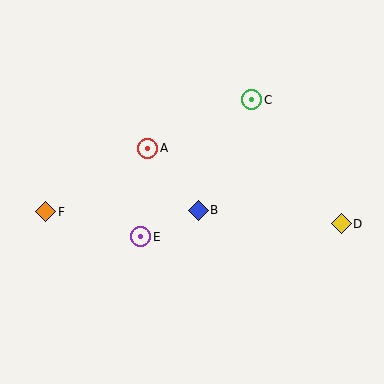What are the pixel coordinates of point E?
Point E is at (141, 237).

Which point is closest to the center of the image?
Point B at (198, 210) is closest to the center.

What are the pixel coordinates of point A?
Point A is at (148, 148).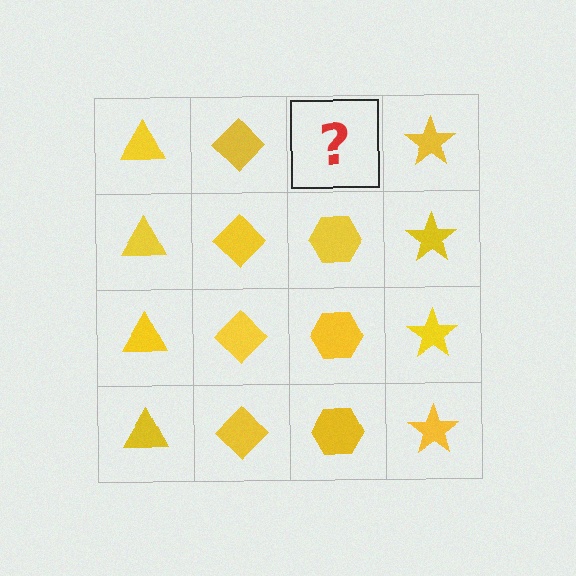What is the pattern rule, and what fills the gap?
The rule is that each column has a consistent shape. The gap should be filled with a yellow hexagon.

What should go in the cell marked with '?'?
The missing cell should contain a yellow hexagon.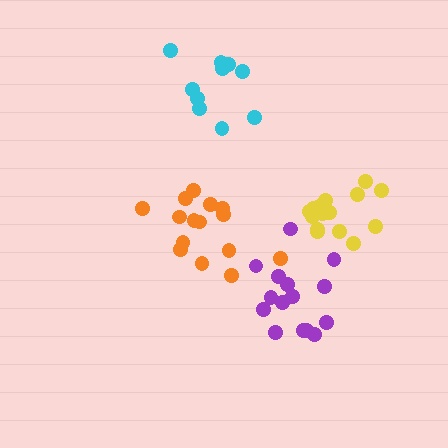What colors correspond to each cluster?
The clusters are colored: cyan, yellow, orange, purple.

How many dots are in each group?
Group 1: 10 dots, Group 2: 15 dots, Group 3: 15 dots, Group 4: 15 dots (55 total).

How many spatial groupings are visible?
There are 4 spatial groupings.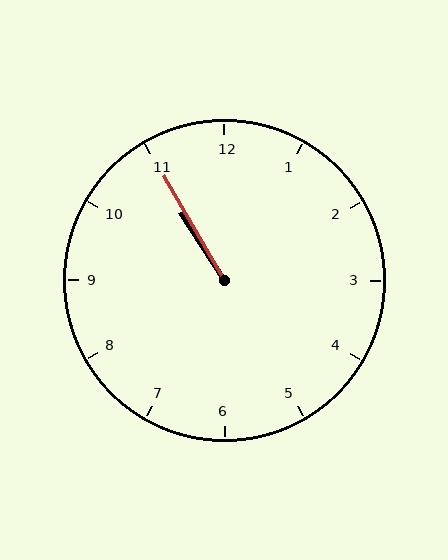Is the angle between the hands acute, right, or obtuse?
It is acute.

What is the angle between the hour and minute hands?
Approximately 2 degrees.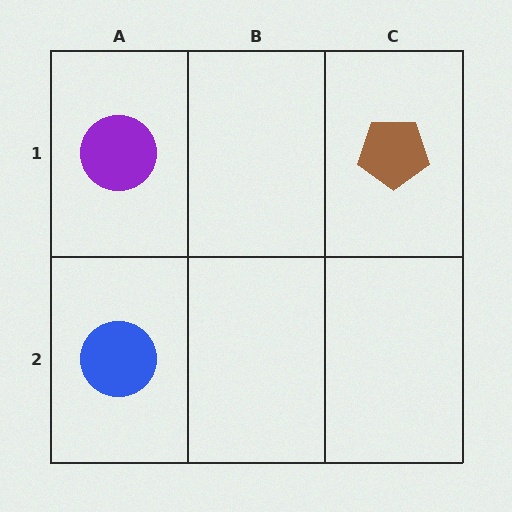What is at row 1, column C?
A brown pentagon.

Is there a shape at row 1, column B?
No, that cell is empty.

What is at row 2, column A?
A blue circle.